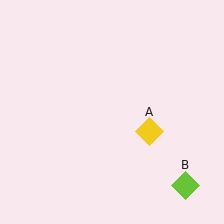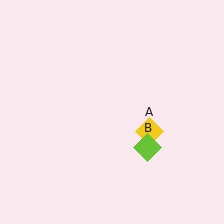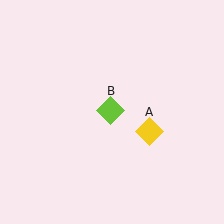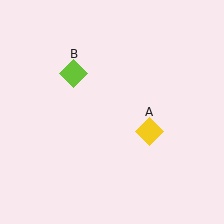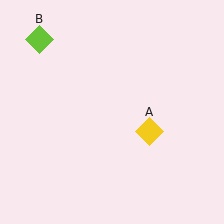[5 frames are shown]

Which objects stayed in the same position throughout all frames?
Yellow diamond (object A) remained stationary.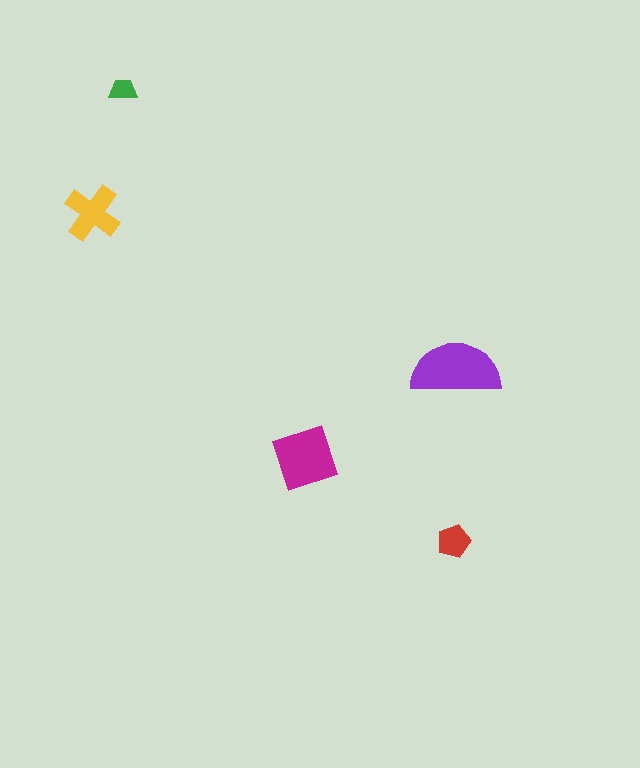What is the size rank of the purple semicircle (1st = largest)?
1st.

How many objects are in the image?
There are 5 objects in the image.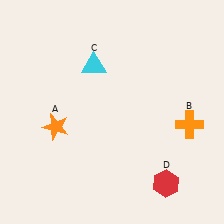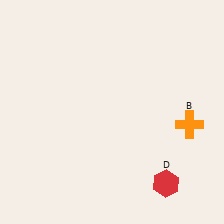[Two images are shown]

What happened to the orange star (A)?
The orange star (A) was removed in Image 2. It was in the bottom-left area of Image 1.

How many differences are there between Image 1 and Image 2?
There are 2 differences between the two images.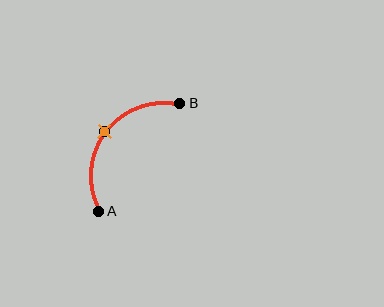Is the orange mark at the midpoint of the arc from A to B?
Yes. The orange mark lies on the arc at equal arc-length from both A and B — it is the arc midpoint.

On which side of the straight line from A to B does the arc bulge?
The arc bulges above and to the left of the straight line connecting A and B.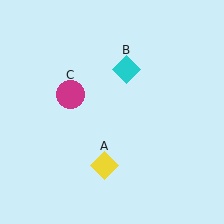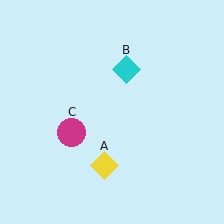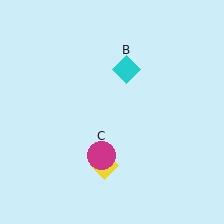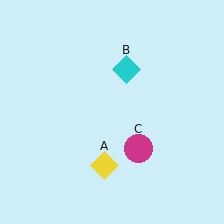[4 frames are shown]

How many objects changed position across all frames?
1 object changed position: magenta circle (object C).